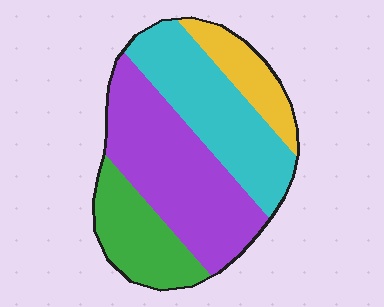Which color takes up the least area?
Yellow, at roughly 10%.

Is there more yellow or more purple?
Purple.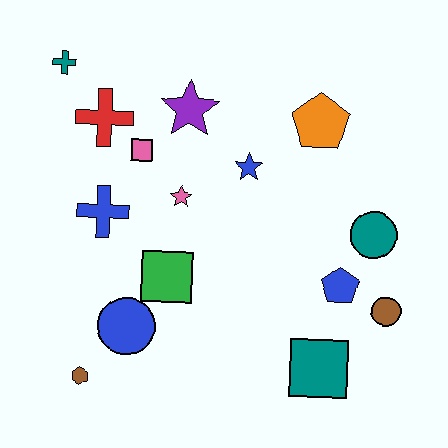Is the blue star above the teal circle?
Yes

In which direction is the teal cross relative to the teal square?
The teal cross is above the teal square.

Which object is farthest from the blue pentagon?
The teal cross is farthest from the blue pentagon.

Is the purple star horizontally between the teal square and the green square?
Yes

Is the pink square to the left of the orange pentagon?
Yes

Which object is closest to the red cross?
The pink square is closest to the red cross.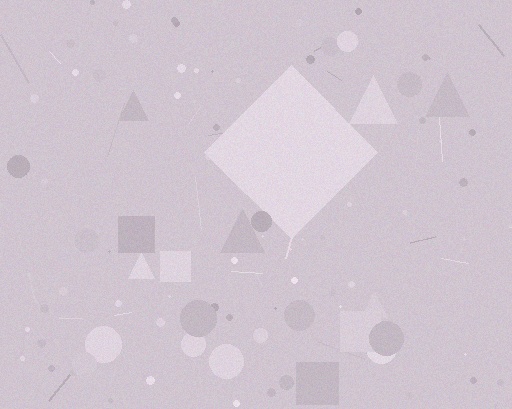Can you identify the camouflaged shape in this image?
The camouflaged shape is a diamond.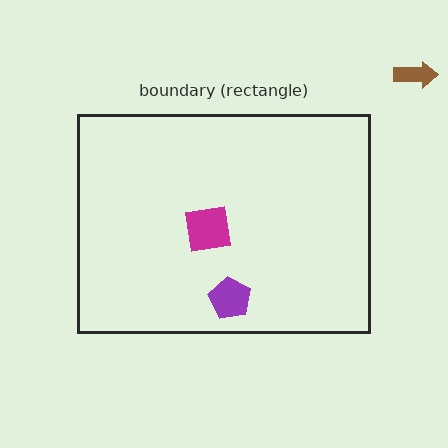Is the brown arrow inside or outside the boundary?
Outside.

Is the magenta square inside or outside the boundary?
Inside.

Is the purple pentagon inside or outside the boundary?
Inside.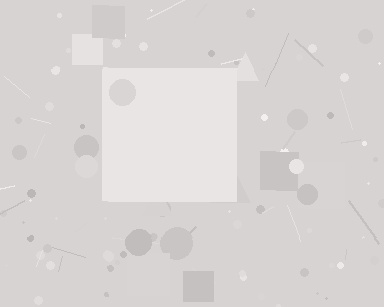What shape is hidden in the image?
A square is hidden in the image.